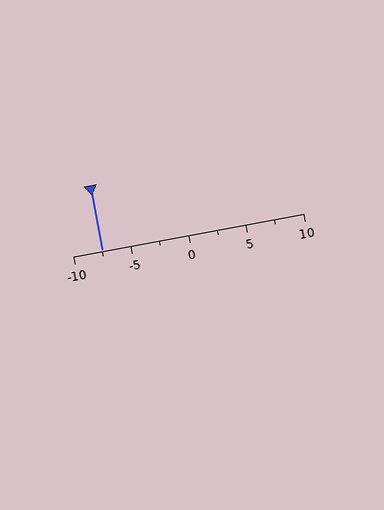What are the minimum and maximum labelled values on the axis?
The axis runs from -10 to 10.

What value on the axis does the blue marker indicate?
The marker indicates approximately -7.5.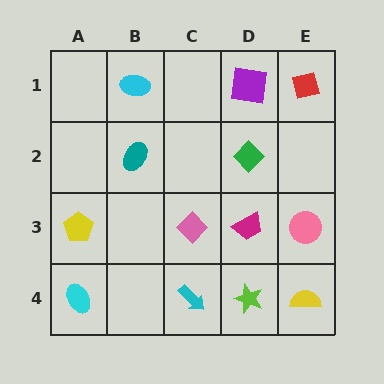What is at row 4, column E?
A yellow semicircle.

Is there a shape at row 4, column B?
No, that cell is empty.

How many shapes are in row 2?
2 shapes.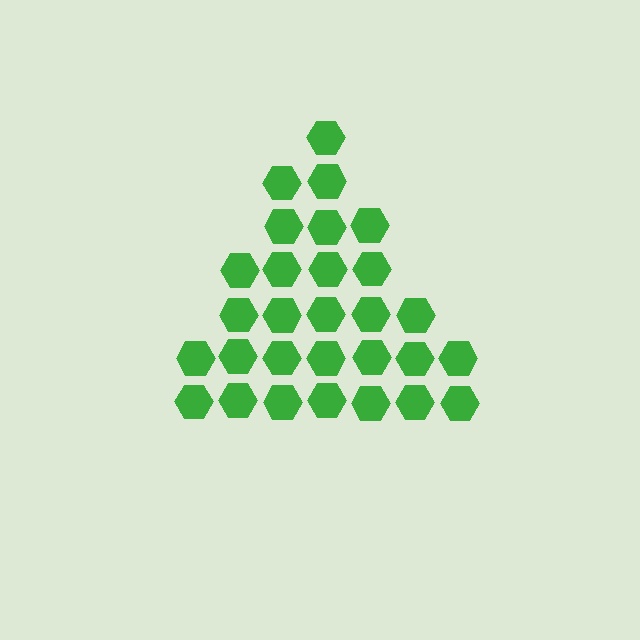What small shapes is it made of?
It is made of small hexagons.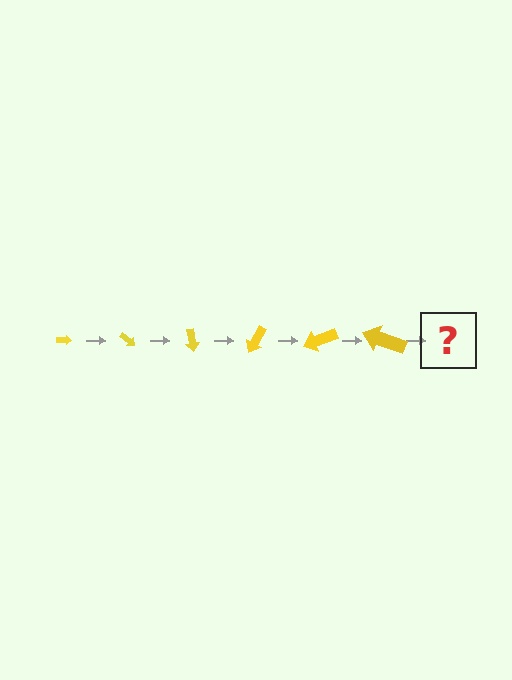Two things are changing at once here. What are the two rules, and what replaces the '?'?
The two rules are that the arrow grows larger each step and it rotates 40 degrees each step. The '?' should be an arrow, larger than the previous one and rotated 240 degrees from the start.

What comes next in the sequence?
The next element should be an arrow, larger than the previous one and rotated 240 degrees from the start.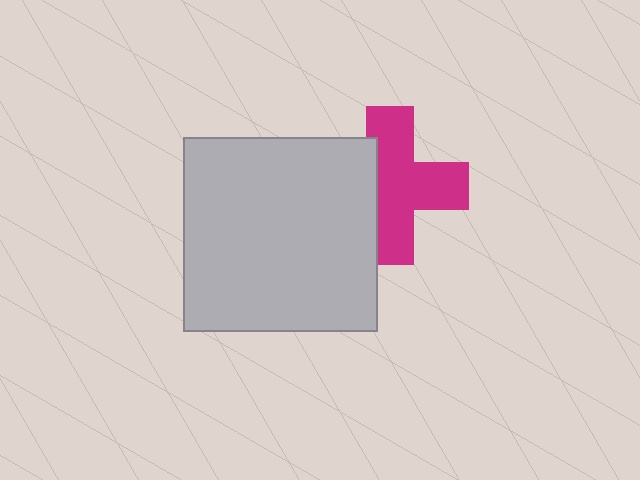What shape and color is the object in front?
The object in front is a light gray square.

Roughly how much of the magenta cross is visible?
Most of it is visible (roughly 68%).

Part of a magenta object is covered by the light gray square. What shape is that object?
It is a cross.